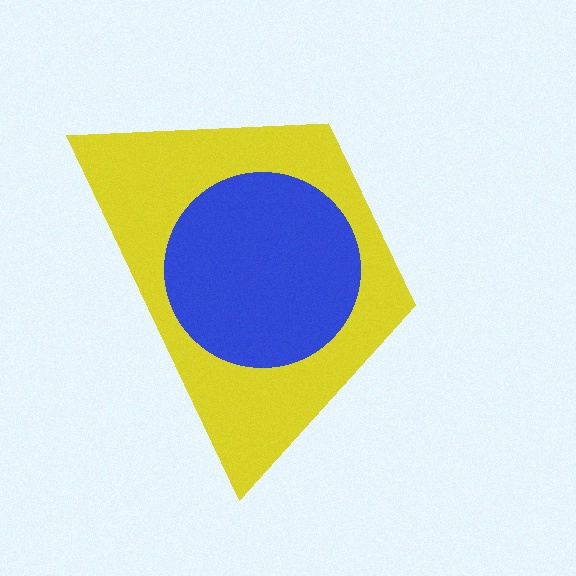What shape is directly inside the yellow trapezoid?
The blue circle.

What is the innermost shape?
The blue circle.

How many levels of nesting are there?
2.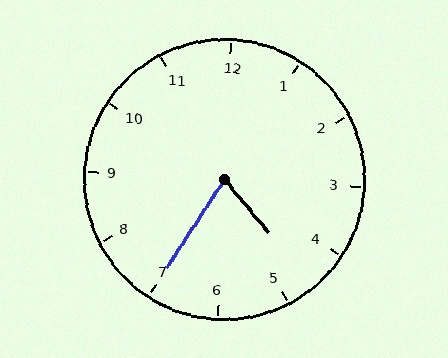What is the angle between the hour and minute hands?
Approximately 72 degrees.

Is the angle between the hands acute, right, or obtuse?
It is acute.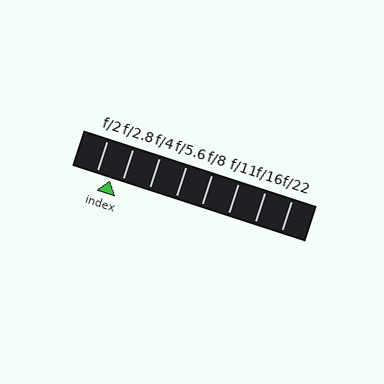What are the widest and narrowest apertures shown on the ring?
The widest aperture shown is f/2 and the narrowest is f/22.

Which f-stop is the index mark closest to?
The index mark is closest to f/2.8.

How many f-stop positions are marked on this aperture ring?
There are 8 f-stop positions marked.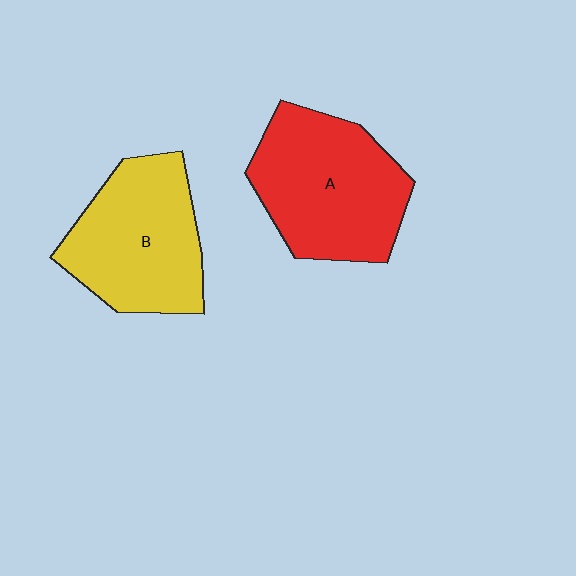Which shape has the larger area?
Shape A (red).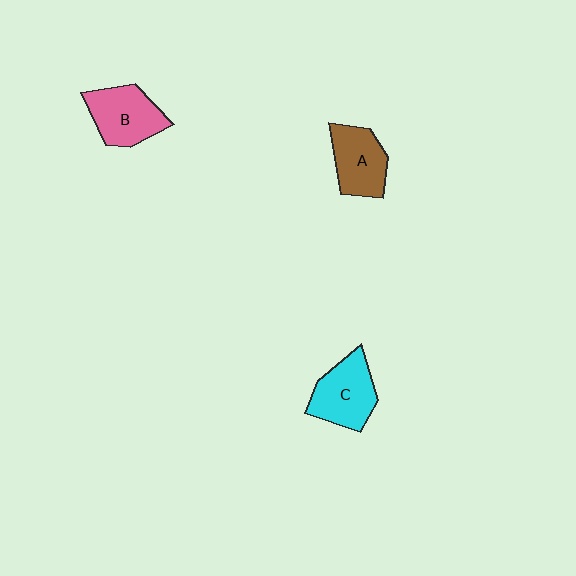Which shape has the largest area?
Shape C (cyan).